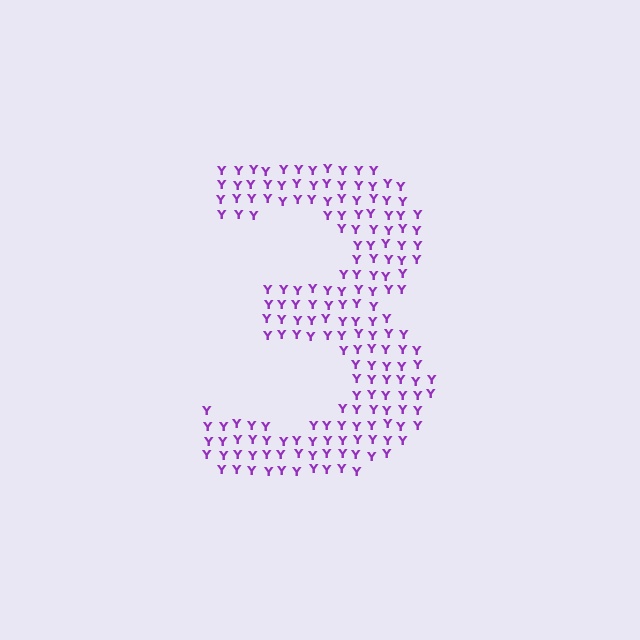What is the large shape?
The large shape is the digit 3.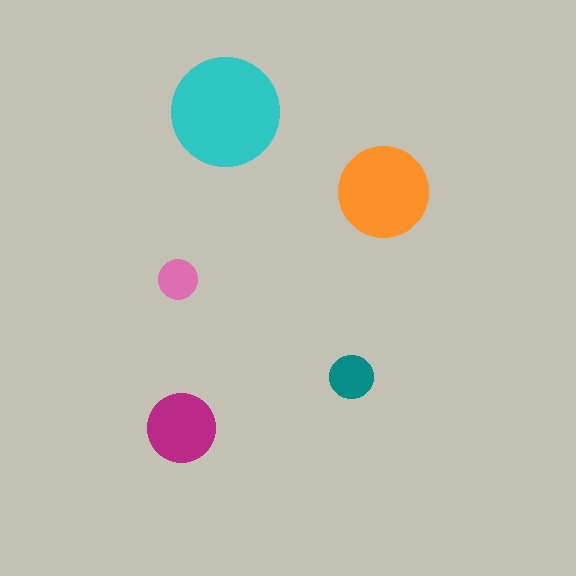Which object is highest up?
The cyan circle is topmost.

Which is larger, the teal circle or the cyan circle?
The cyan one.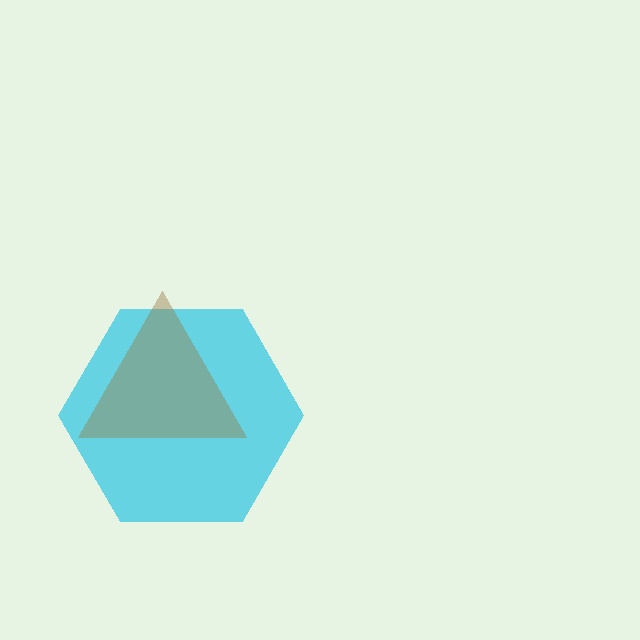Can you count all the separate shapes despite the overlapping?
Yes, there are 2 separate shapes.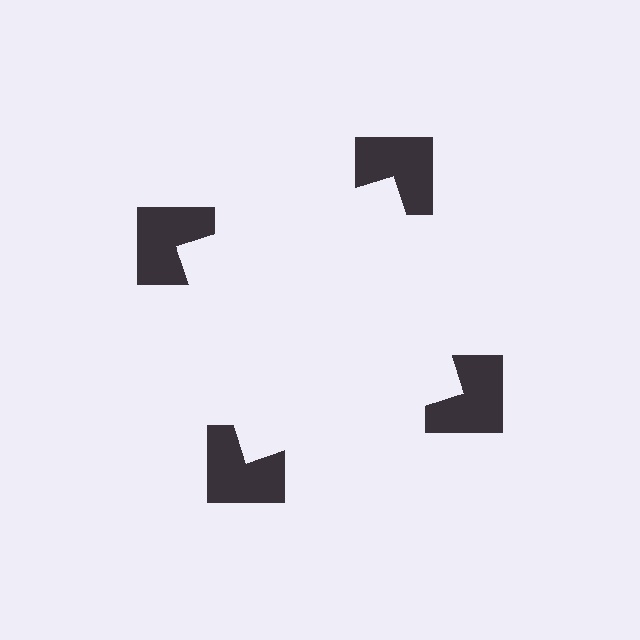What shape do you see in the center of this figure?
An illusory square — its edges are inferred from the aligned wedge cuts in the notched squares, not physically drawn.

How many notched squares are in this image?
There are 4 — one at each vertex of the illusory square.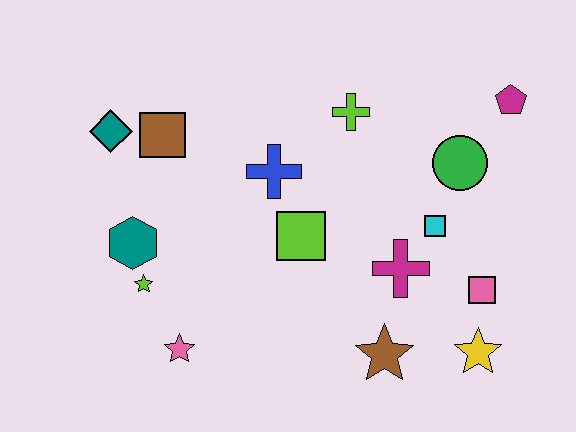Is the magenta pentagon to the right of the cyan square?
Yes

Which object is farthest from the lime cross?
The pink star is farthest from the lime cross.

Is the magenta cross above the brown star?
Yes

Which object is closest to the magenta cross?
The cyan square is closest to the magenta cross.